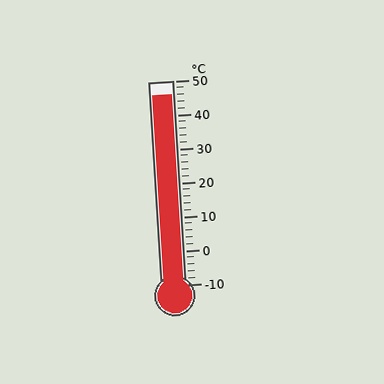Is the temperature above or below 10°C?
The temperature is above 10°C.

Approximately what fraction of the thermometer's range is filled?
The thermometer is filled to approximately 95% of its range.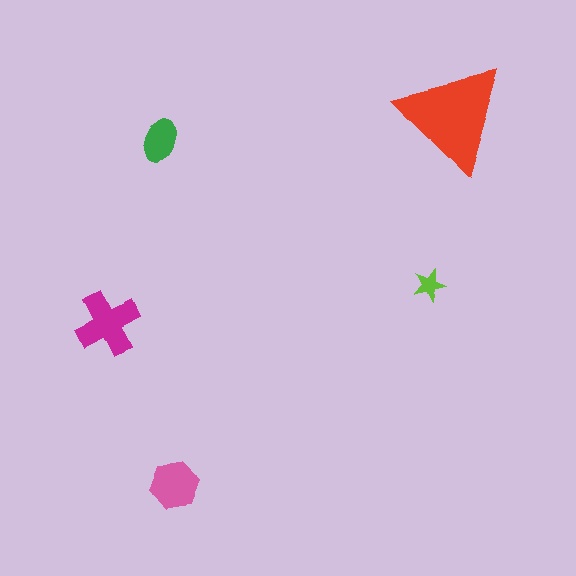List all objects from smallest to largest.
The lime star, the green ellipse, the pink hexagon, the magenta cross, the red triangle.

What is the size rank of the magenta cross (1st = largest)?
2nd.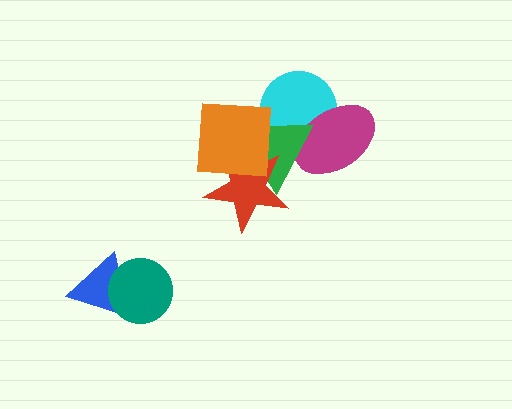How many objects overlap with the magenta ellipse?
2 objects overlap with the magenta ellipse.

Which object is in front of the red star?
The orange square is in front of the red star.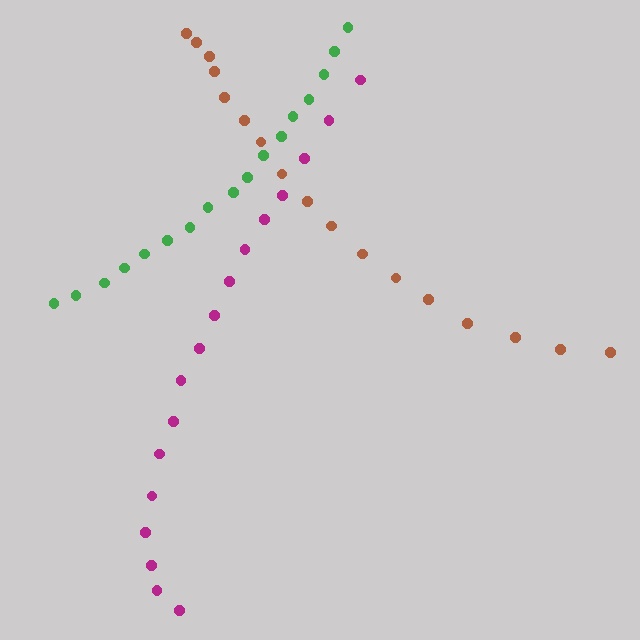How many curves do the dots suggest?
There are 3 distinct paths.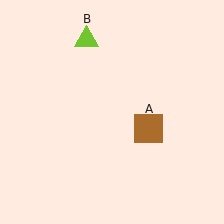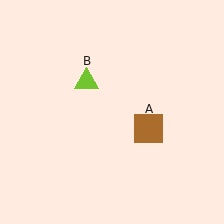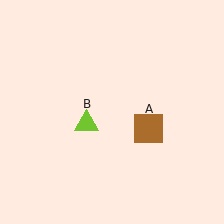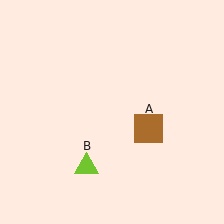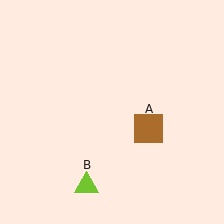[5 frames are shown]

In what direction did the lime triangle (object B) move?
The lime triangle (object B) moved down.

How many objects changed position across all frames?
1 object changed position: lime triangle (object B).